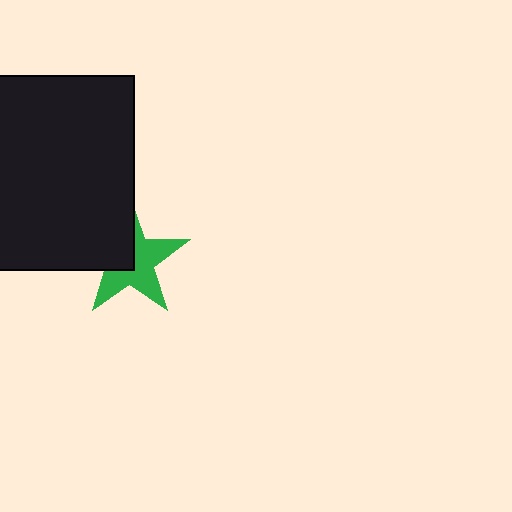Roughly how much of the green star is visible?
About half of it is visible (roughly 58%).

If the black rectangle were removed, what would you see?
You would see the complete green star.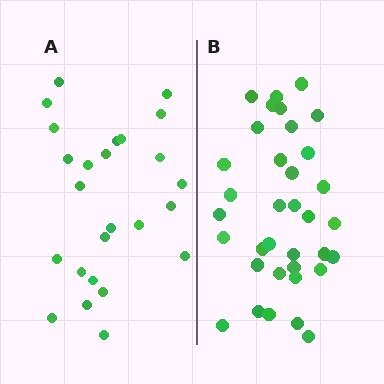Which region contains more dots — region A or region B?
Region B (the right region) has more dots.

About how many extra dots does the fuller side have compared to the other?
Region B has roughly 10 or so more dots than region A.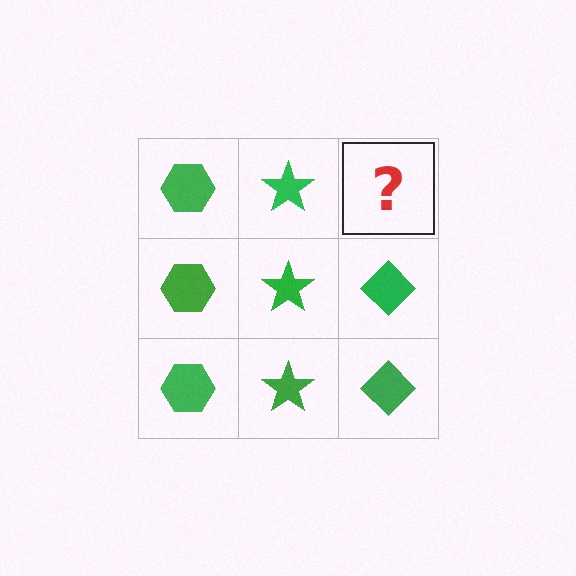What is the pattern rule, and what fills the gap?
The rule is that each column has a consistent shape. The gap should be filled with a green diamond.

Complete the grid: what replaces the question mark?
The question mark should be replaced with a green diamond.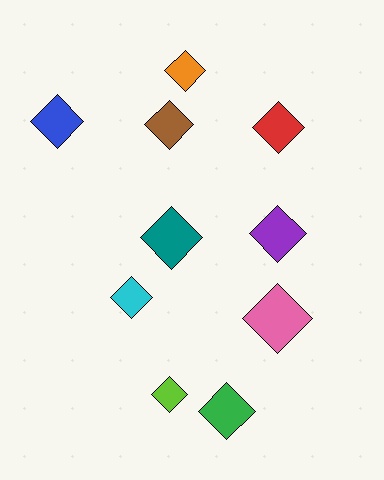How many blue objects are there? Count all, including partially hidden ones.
There is 1 blue object.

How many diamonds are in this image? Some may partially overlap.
There are 10 diamonds.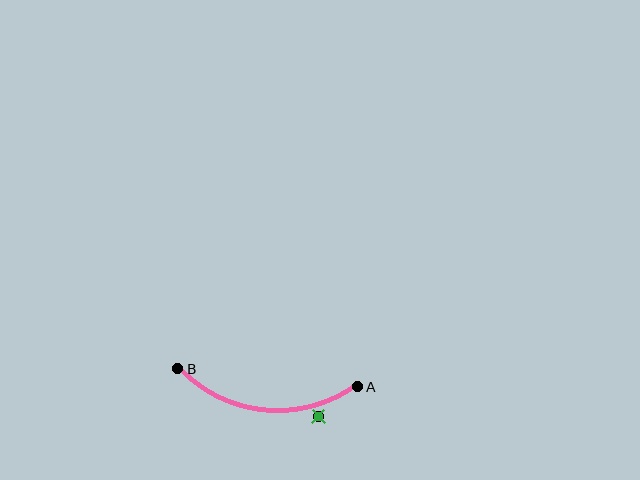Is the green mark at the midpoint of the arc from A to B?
No — the green mark does not lie on the arc at all. It sits slightly outside the curve.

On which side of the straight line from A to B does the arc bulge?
The arc bulges below the straight line connecting A and B.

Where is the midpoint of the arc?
The arc midpoint is the point on the curve farthest from the straight line joining A and B. It sits below that line.